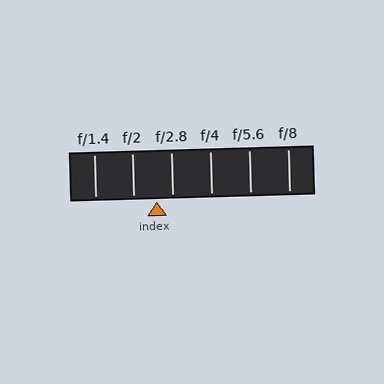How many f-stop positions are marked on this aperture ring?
There are 6 f-stop positions marked.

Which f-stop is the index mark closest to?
The index mark is closest to f/2.8.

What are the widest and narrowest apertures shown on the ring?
The widest aperture shown is f/1.4 and the narrowest is f/8.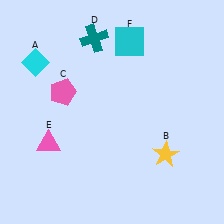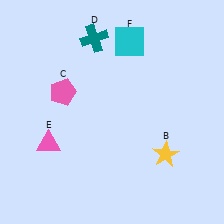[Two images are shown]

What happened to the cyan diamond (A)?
The cyan diamond (A) was removed in Image 2. It was in the top-left area of Image 1.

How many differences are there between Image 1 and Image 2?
There is 1 difference between the two images.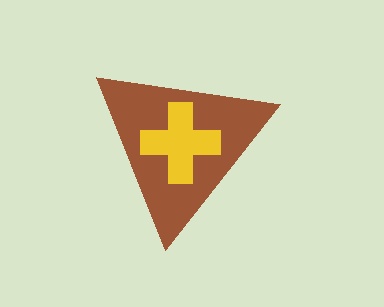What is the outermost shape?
The brown triangle.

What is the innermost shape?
The yellow cross.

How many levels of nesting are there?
2.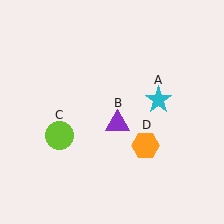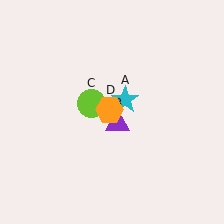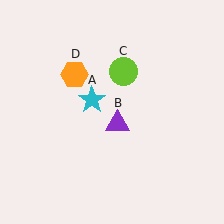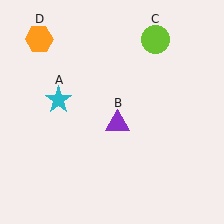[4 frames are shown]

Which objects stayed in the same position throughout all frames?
Purple triangle (object B) remained stationary.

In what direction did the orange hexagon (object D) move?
The orange hexagon (object D) moved up and to the left.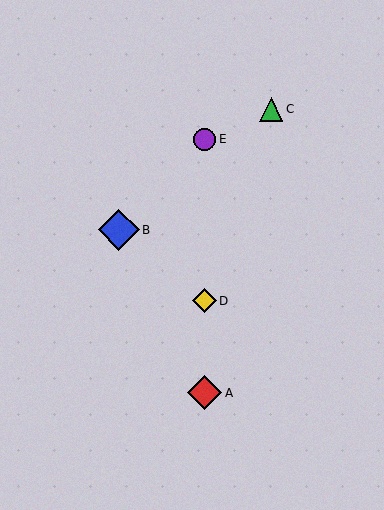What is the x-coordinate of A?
Object A is at x≈204.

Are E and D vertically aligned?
Yes, both are at x≈204.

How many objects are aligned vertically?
3 objects (A, D, E) are aligned vertically.